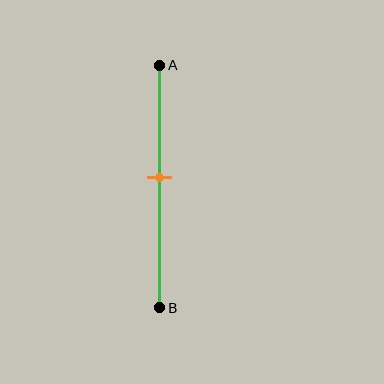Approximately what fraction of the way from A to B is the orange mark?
The orange mark is approximately 45% of the way from A to B.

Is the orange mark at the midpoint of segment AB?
No, the mark is at about 45% from A, not at the 50% midpoint.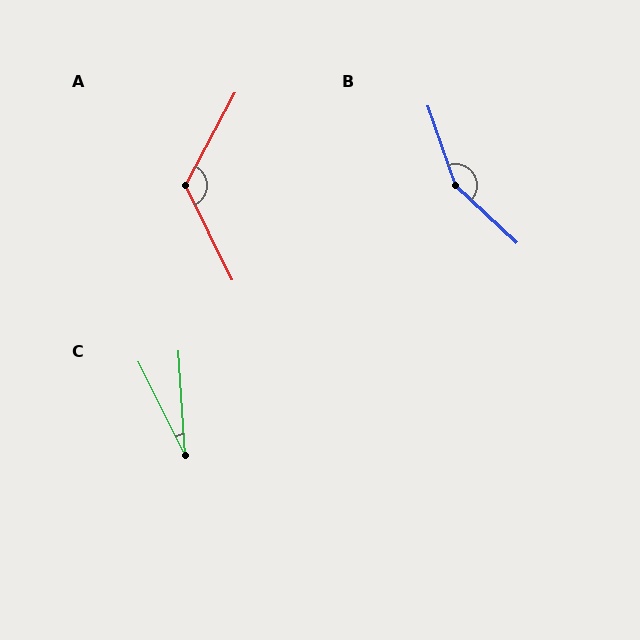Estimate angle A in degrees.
Approximately 126 degrees.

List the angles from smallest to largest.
C (23°), A (126°), B (152°).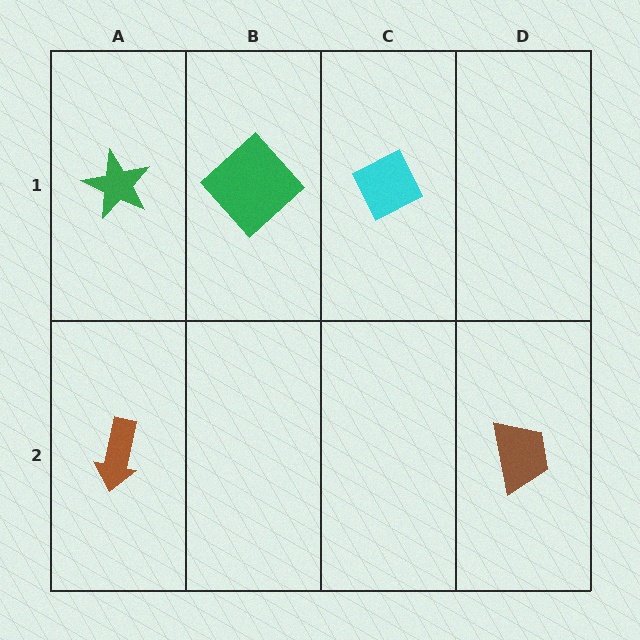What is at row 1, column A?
A green star.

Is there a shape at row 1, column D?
No, that cell is empty.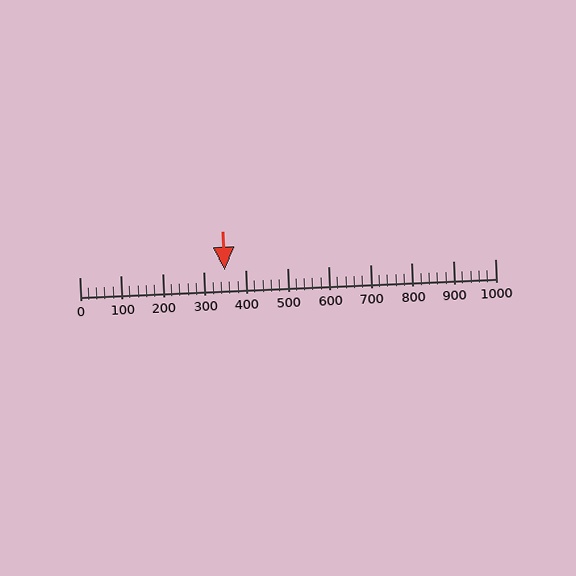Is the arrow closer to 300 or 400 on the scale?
The arrow is closer to 300.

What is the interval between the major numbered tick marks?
The major tick marks are spaced 100 units apart.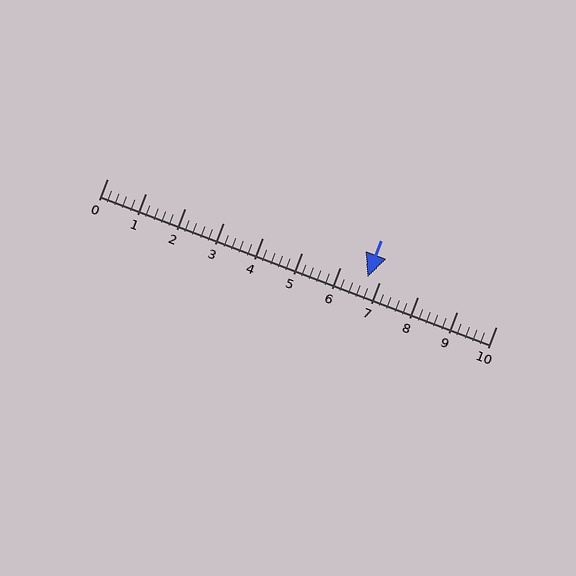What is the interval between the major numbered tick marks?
The major tick marks are spaced 1 units apart.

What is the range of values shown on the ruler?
The ruler shows values from 0 to 10.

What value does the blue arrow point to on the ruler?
The blue arrow points to approximately 6.7.